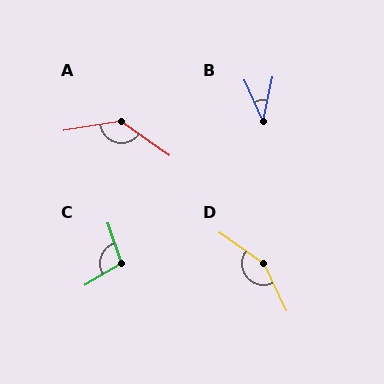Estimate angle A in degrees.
Approximately 136 degrees.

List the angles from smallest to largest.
B (36°), C (103°), A (136°), D (151°).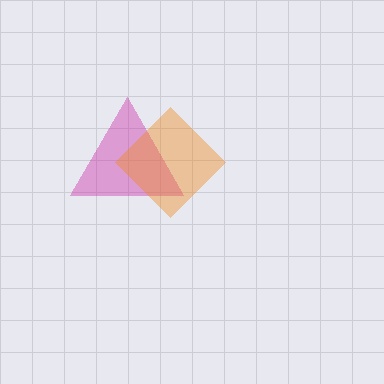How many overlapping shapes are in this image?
There are 2 overlapping shapes in the image.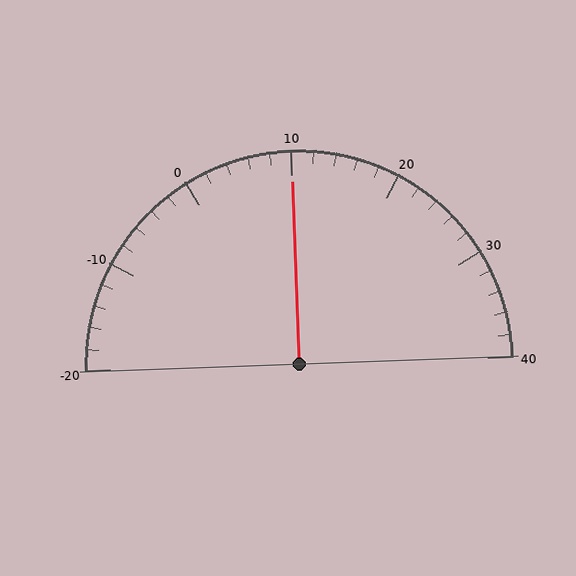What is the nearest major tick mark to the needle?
The nearest major tick mark is 10.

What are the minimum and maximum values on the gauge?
The gauge ranges from -20 to 40.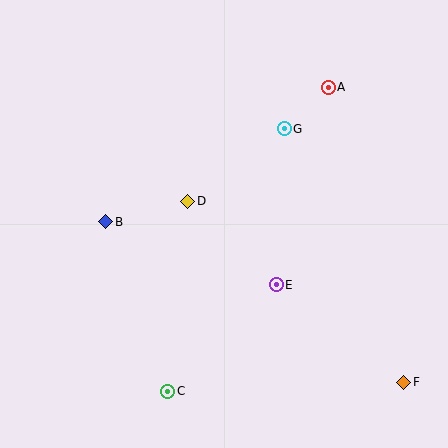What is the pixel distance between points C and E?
The distance between C and E is 152 pixels.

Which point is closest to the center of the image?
Point D at (188, 201) is closest to the center.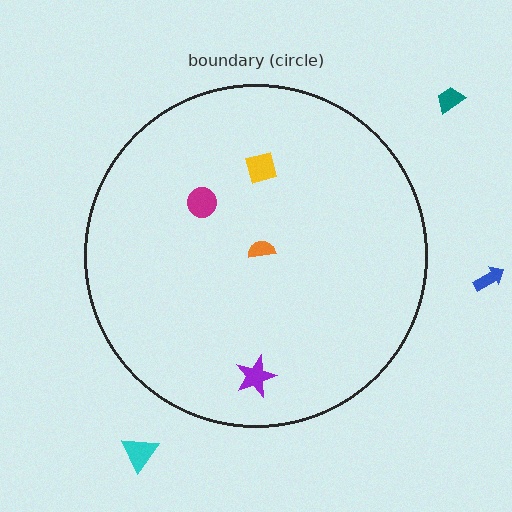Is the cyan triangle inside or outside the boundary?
Outside.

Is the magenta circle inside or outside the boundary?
Inside.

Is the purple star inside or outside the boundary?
Inside.